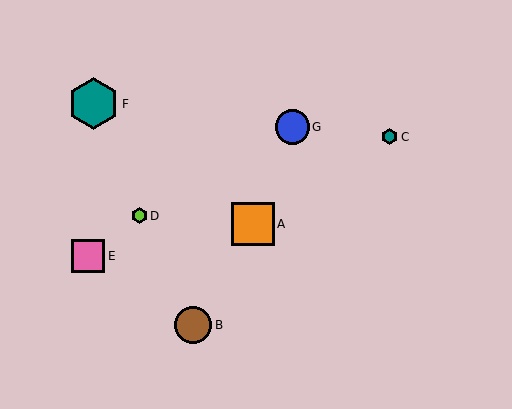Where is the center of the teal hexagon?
The center of the teal hexagon is at (389, 137).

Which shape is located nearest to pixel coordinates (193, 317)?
The brown circle (labeled B) at (193, 325) is nearest to that location.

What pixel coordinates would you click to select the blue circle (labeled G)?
Click at (292, 127) to select the blue circle G.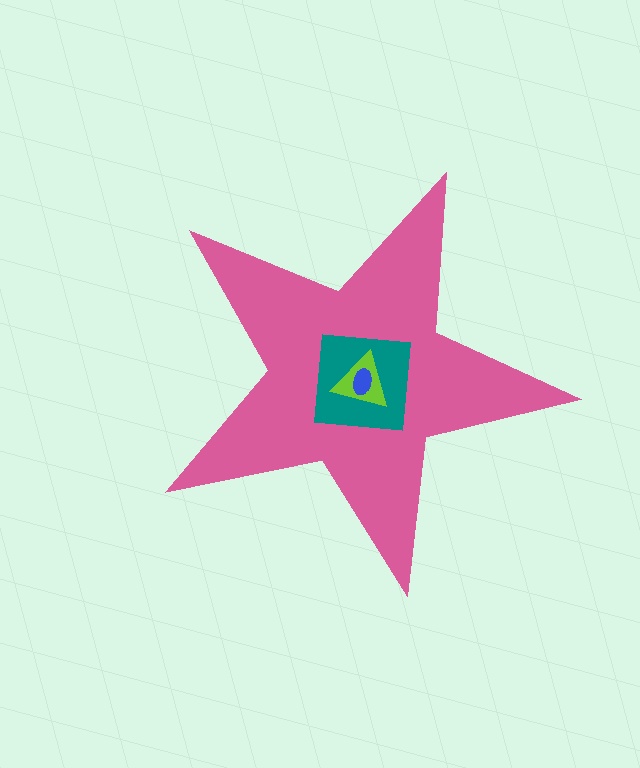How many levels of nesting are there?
4.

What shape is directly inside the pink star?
The teal square.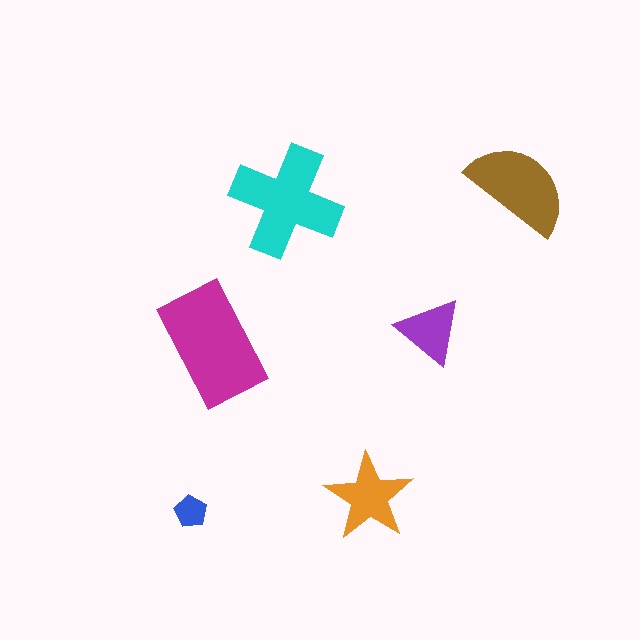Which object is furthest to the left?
The blue pentagon is leftmost.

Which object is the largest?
The magenta rectangle.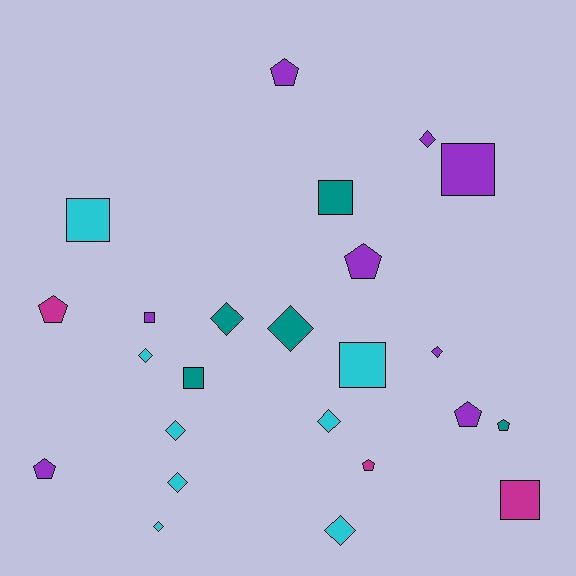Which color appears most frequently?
Purple, with 8 objects.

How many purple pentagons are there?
There are 4 purple pentagons.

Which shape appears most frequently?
Diamond, with 10 objects.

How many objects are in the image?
There are 24 objects.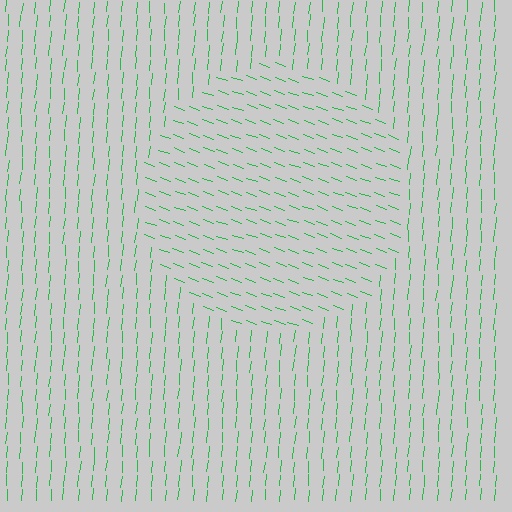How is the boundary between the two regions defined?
The boundary is defined purely by a change in line orientation (approximately 75 degrees difference). All lines are the same color and thickness.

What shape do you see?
I see a circle.